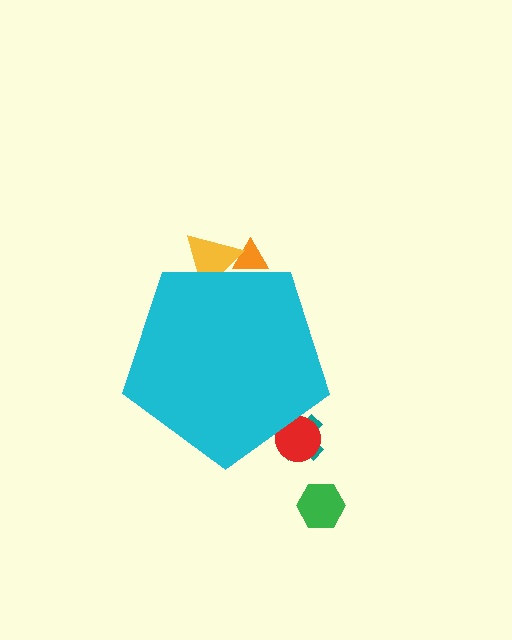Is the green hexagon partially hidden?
No, the green hexagon is fully visible.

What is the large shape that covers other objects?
A cyan pentagon.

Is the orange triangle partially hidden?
Yes, the orange triangle is partially hidden behind the cyan pentagon.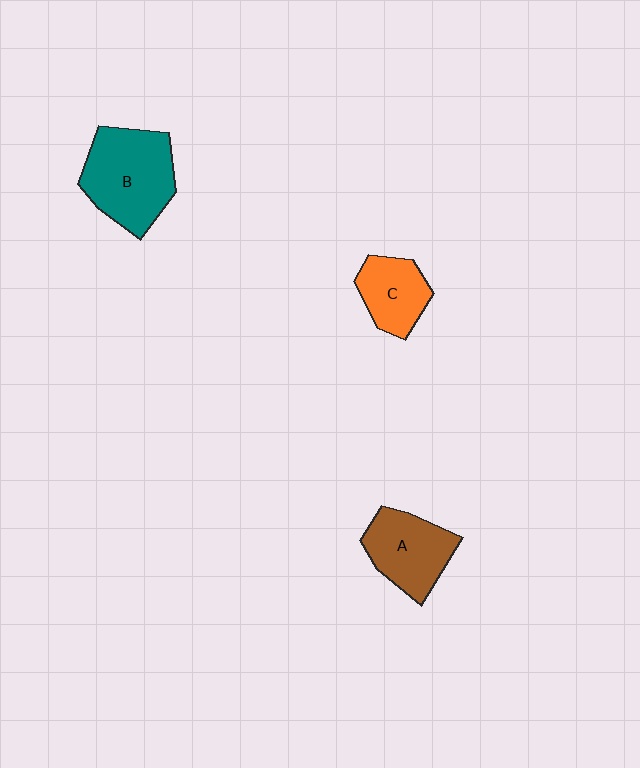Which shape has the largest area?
Shape B (teal).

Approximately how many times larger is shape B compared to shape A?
Approximately 1.3 times.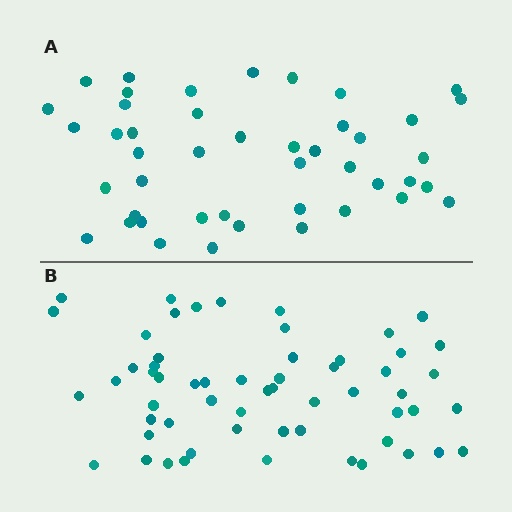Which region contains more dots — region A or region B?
Region B (the bottom region) has more dots.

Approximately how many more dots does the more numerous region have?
Region B has approximately 15 more dots than region A.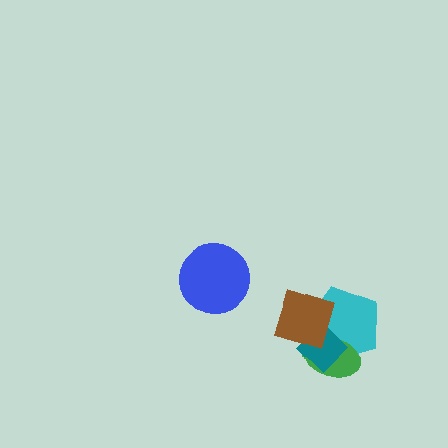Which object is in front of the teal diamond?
The brown diamond is in front of the teal diamond.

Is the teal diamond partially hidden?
Yes, it is partially covered by another shape.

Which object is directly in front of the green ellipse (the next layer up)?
The teal diamond is directly in front of the green ellipse.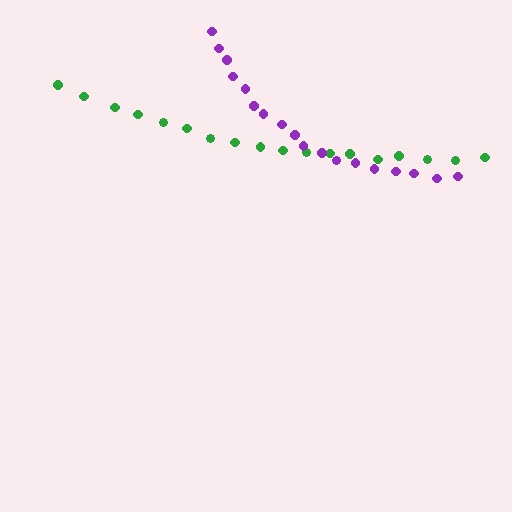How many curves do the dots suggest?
There are 2 distinct paths.